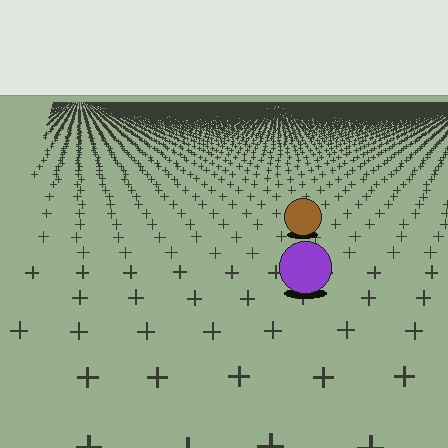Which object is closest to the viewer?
The purple circle is closest. The texture marks near it are larger and more spread out.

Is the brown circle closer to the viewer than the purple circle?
No. The purple circle is closer — you can tell from the texture gradient: the ground texture is coarser near it.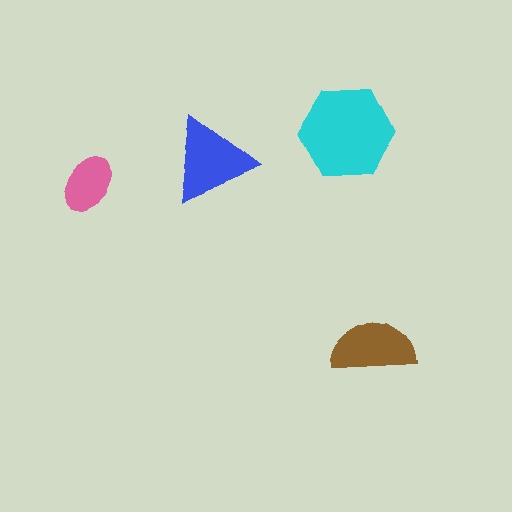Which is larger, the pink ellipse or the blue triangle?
The blue triangle.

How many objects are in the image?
There are 4 objects in the image.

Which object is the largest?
The cyan hexagon.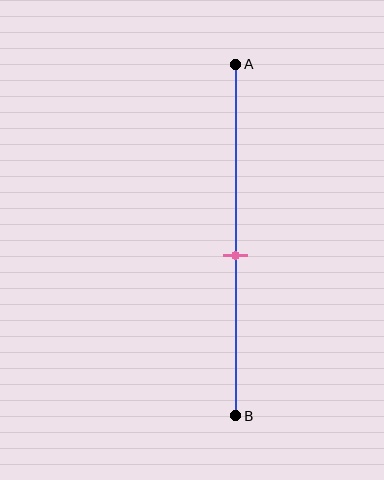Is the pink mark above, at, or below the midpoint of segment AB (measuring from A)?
The pink mark is below the midpoint of segment AB.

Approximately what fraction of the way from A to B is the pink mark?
The pink mark is approximately 55% of the way from A to B.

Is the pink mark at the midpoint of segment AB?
No, the mark is at about 55% from A, not at the 50% midpoint.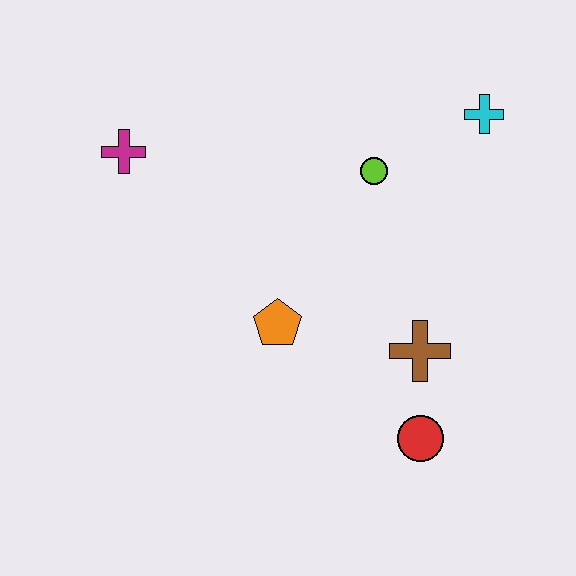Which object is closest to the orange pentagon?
The brown cross is closest to the orange pentagon.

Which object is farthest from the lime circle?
The red circle is farthest from the lime circle.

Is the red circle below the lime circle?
Yes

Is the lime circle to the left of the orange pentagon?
No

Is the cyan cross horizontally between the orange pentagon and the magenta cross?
No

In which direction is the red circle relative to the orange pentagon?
The red circle is to the right of the orange pentagon.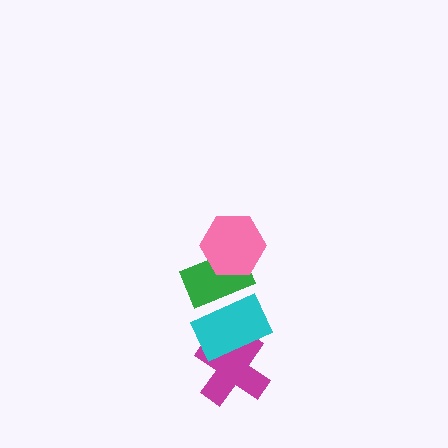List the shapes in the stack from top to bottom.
From top to bottom: the pink hexagon, the green rectangle, the cyan rectangle, the magenta cross.